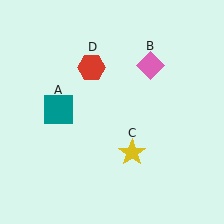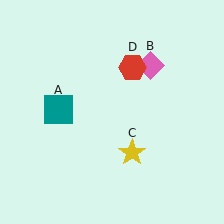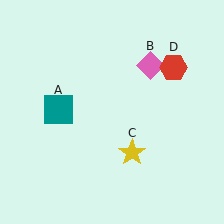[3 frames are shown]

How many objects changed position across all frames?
1 object changed position: red hexagon (object D).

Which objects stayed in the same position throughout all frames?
Teal square (object A) and pink diamond (object B) and yellow star (object C) remained stationary.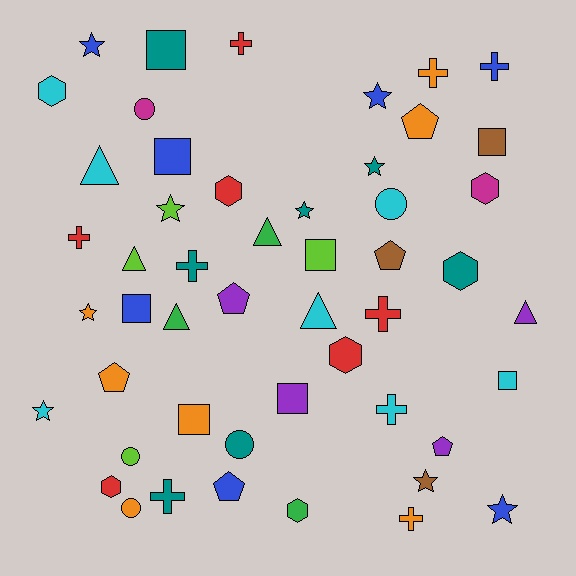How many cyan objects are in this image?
There are 7 cyan objects.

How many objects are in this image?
There are 50 objects.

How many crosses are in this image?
There are 9 crosses.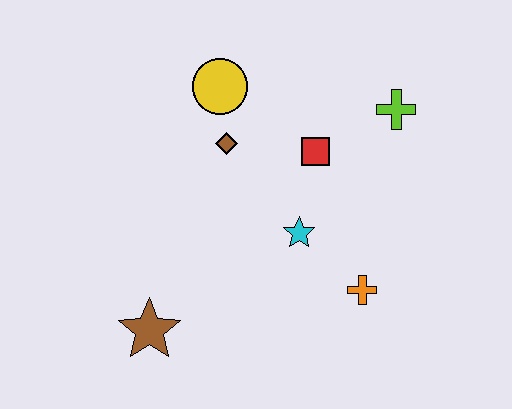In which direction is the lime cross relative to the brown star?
The lime cross is to the right of the brown star.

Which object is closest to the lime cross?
The red square is closest to the lime cross.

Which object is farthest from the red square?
The brown star is farthest from the red square.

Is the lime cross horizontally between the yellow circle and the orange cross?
No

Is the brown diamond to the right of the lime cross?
No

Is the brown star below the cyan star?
Yes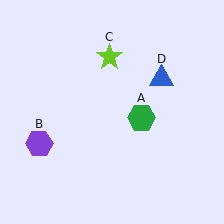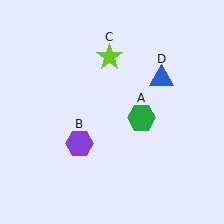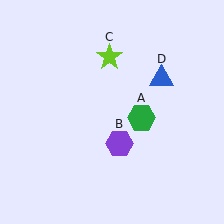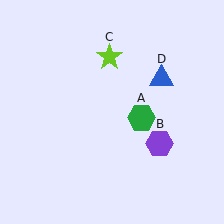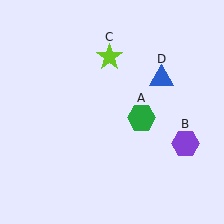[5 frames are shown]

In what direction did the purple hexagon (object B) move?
The purple hexagon (object B) moved right.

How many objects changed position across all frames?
1 object changed position: purple hexagon (object B).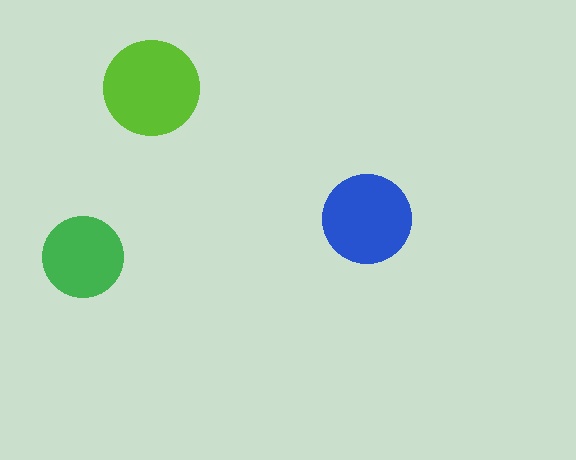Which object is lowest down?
The green circle is bottommost.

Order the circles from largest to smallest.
the lime one, the blue one, the green one.